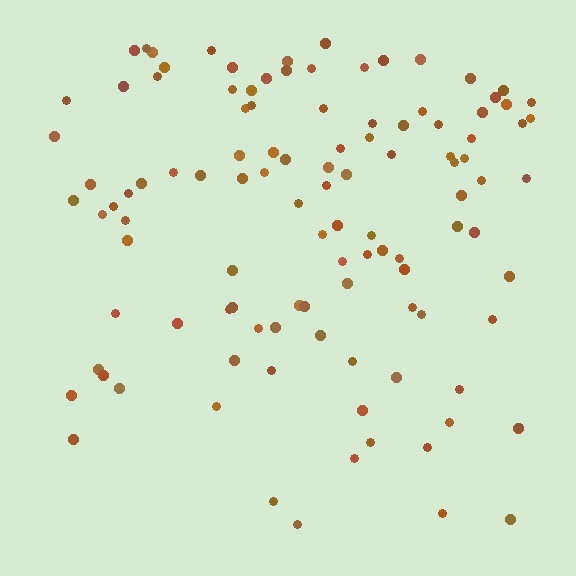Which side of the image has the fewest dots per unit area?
The bottom.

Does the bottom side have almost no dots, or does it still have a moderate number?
Still a moderate number, just noticeably fewer than the top.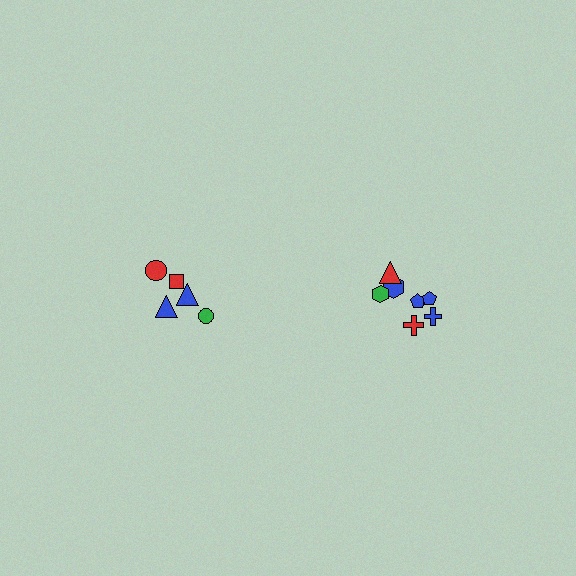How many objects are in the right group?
There are 7 objects.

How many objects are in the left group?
There are 5 objects.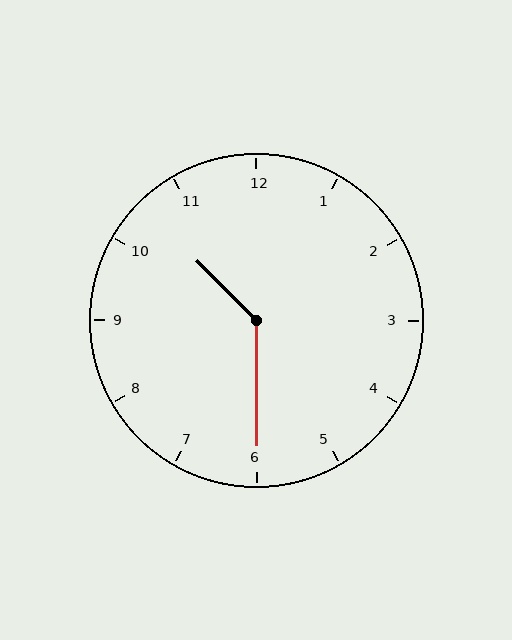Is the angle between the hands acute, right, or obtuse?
It is obtuse.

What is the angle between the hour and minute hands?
Approximately 135 degrees.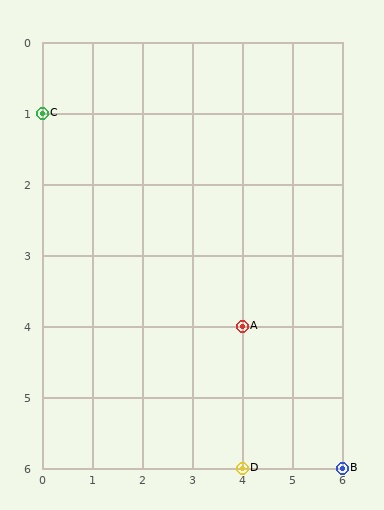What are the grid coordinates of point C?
Point C is at grid coordinates (0, 1).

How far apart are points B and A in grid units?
Points B and A are 2 columns and 2 rows apart (about 2.8 grid units diagonally).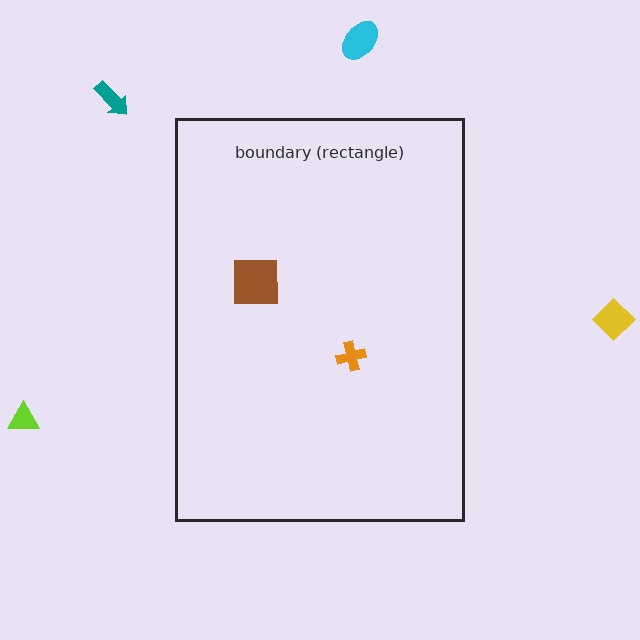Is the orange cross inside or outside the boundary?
Inside.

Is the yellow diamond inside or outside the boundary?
Outside.